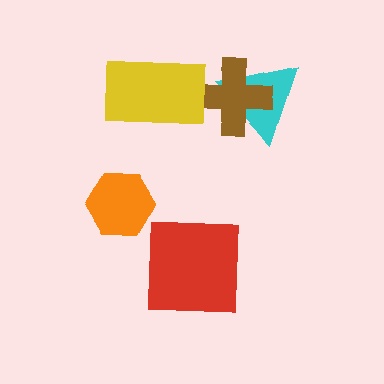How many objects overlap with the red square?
0 objects overlap with the red square.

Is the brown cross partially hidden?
Yes, it is partially covered by another shape.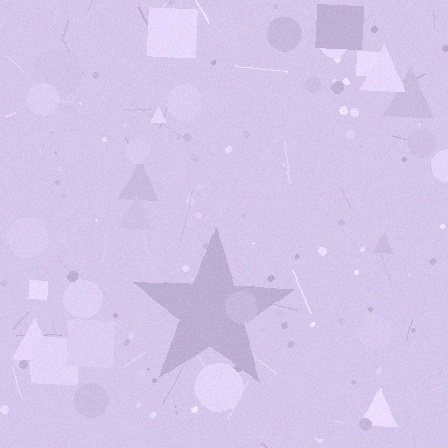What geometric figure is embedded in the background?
A star is embedded in the background.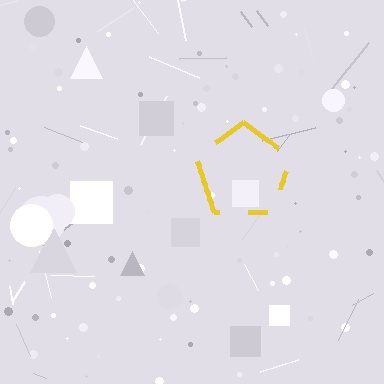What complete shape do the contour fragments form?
The contour fragments form a pentagon.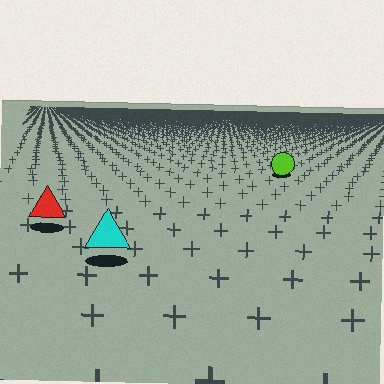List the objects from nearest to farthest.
From nearest to farthest: the cyan triangle, the red triangle, the lime circle.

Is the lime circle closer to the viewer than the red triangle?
No. The red triangle is closer — you can tell from the texture gradient: the ground texture is coarser near it.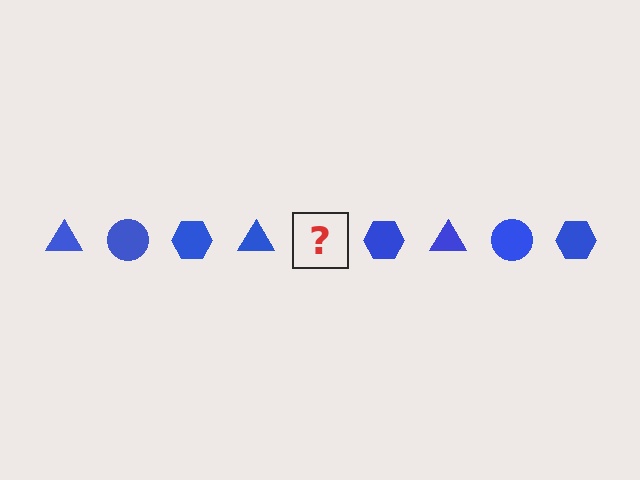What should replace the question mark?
The question mark should be replaced with a blue circle.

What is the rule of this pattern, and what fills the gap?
The rule is that the pattern cycles through triangle, circle, hexagon shapes in blue. The gap should be filled with a blue circle.